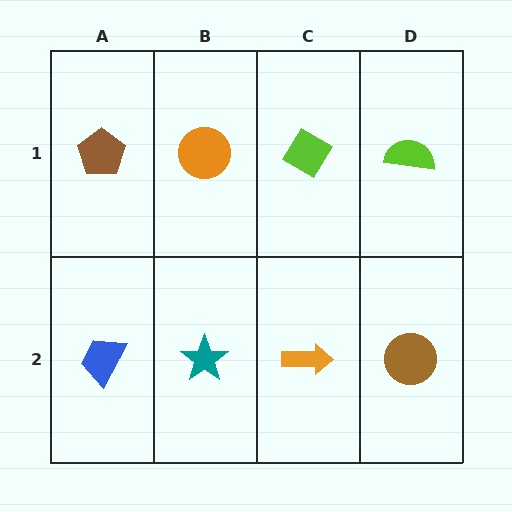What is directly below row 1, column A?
A blue trapezoid.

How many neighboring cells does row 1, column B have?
3.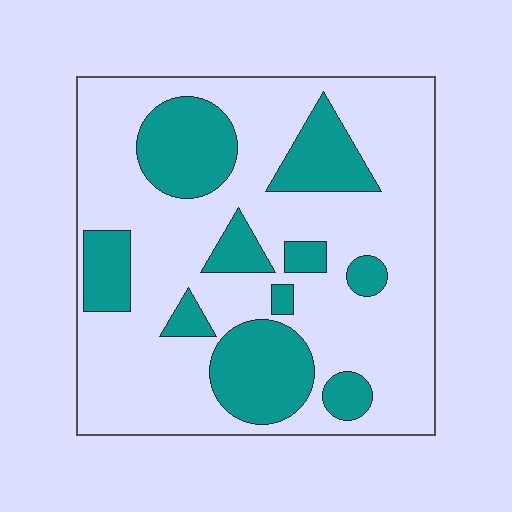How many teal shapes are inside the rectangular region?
10.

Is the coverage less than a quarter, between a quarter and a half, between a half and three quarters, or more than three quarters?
Between a quarter and a half.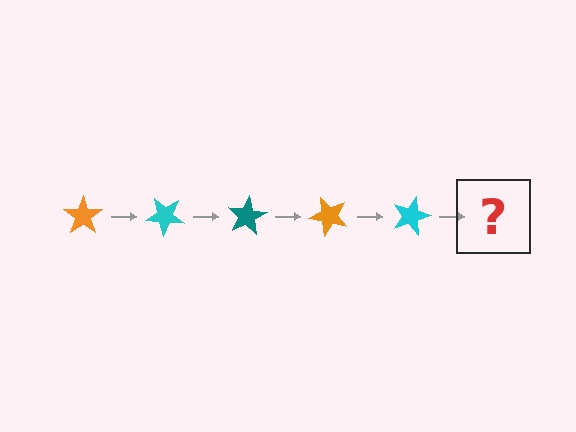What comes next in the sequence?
The next element should be a teal star, rotated 200 degrees from the start.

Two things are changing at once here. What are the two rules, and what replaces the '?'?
The two rules are that it rotates 40 degrees each step and the color cycles through orange, cyan, and teal. The '?' should be a teal star, rotated 200 degrees from the start.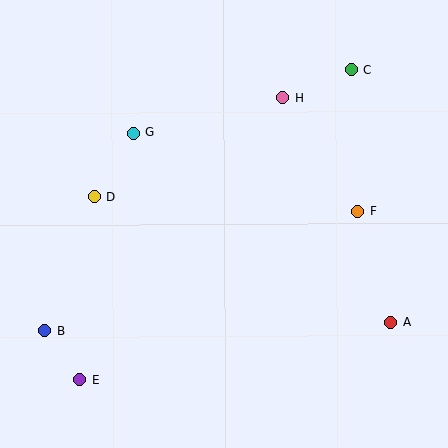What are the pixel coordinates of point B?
Point B is at (44, 331).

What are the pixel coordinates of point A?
Point A is at (390, 322).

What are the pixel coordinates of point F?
Point F is at (358, 211).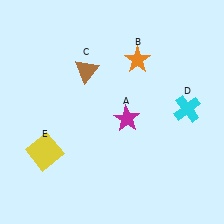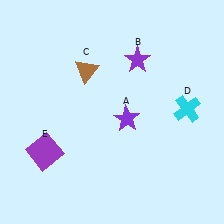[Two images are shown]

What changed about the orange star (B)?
In Image 1, B is orange. In Image 2, it changed to purple.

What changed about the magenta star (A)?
In Image 1, A is magenta. In Image 2, it changed to purple.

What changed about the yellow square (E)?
In Image 1, E is yellow. In Image 2, it changed to purple.